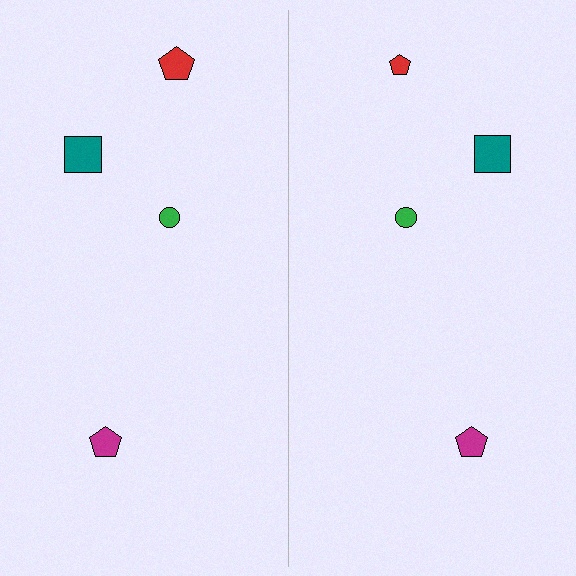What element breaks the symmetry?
The red pentagon on the right side has a different size than its mirror counterpart.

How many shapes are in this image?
There are 8 shapes in this image.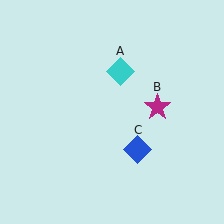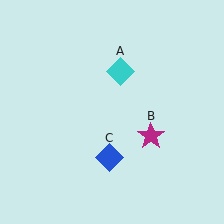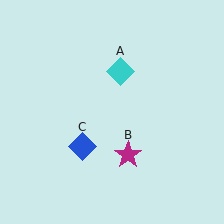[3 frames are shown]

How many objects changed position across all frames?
2 objects changed position: magenta star (object B), blue diamond (object C).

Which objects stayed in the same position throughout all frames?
Cyan diamond (object A) remained stationary.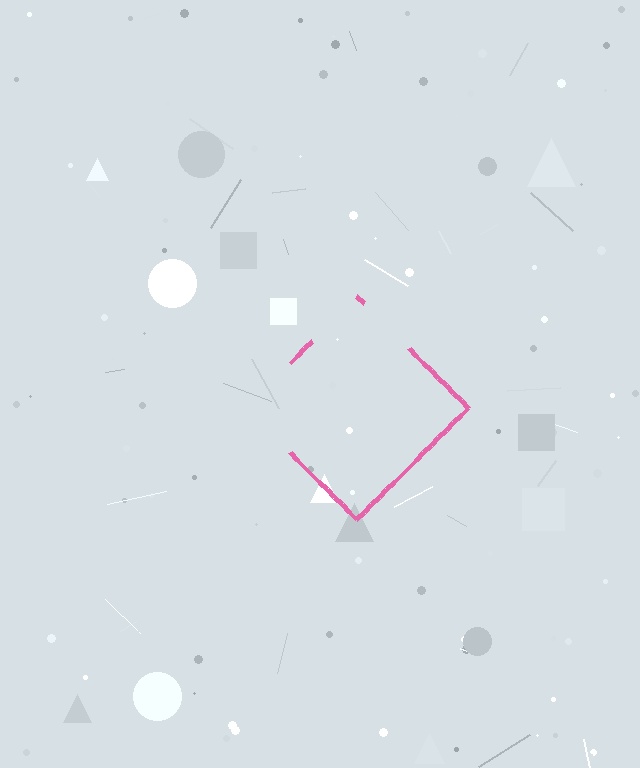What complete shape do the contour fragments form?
The contour fragments form a diamond.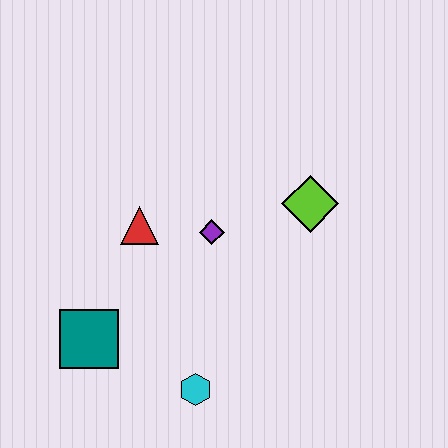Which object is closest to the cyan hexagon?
The teal square is closest to the cyan hexagon.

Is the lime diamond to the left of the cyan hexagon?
No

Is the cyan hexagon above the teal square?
No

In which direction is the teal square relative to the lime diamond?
The teal square is to the left of the lime diamond.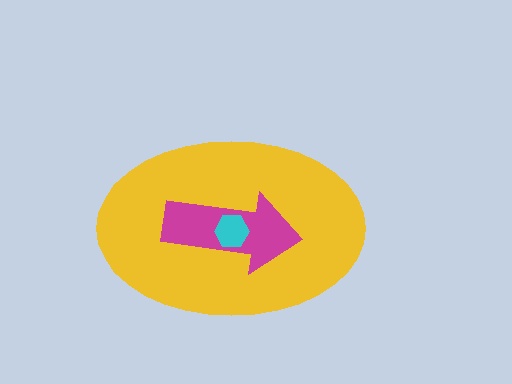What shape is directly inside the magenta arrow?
The cyan hexagon.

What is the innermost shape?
The cyan hexagon.